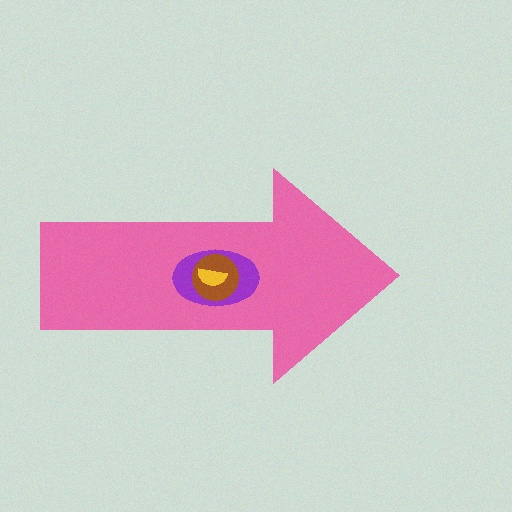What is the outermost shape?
The pink arrow.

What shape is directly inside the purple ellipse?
The brown circle.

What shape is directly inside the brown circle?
The yellow semicircle.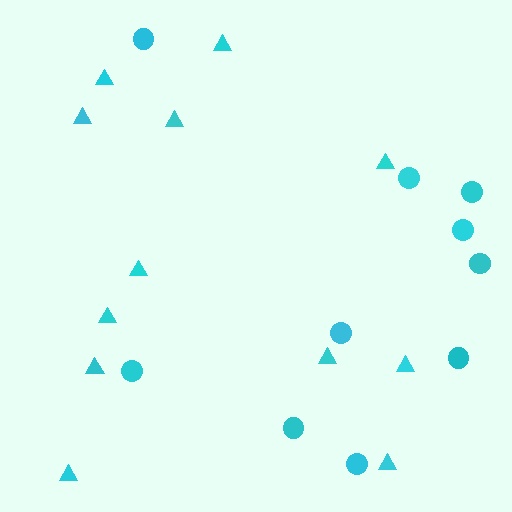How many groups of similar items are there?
There are 2 groups: one group of circles (10) and one group of triangles (12).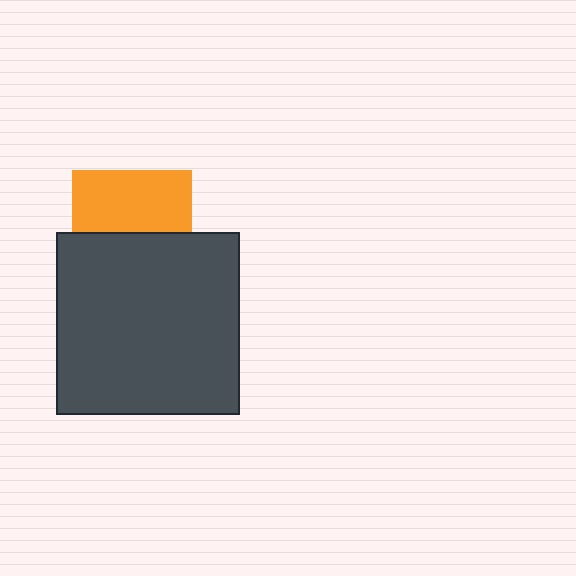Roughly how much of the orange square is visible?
About half of it is visible (roughly 52%).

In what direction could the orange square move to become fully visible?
The orange square could move up. That would shift it out from behind the dark gray square entirely.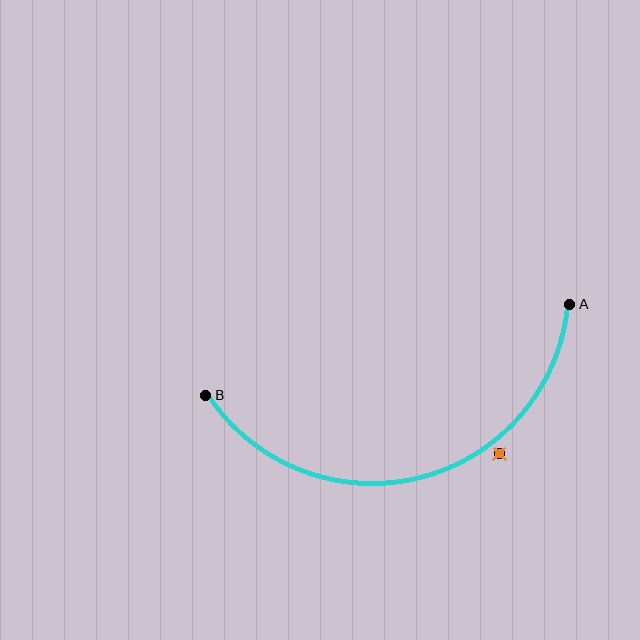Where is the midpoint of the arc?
The arc midpoint is the point on the curve farthest from the straight line joining A and B. It sits below that line.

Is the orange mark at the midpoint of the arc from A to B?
No — the orange mark does not lie on the arc at all. It sits slightly outside the curve.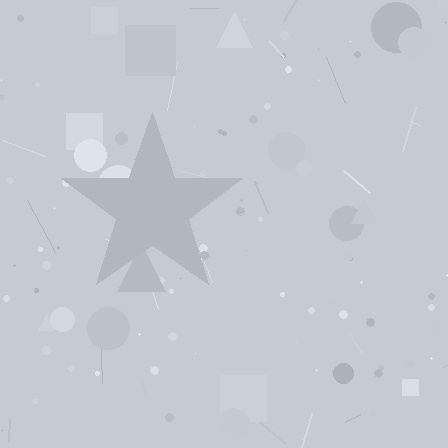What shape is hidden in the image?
A star is hidden in the image.